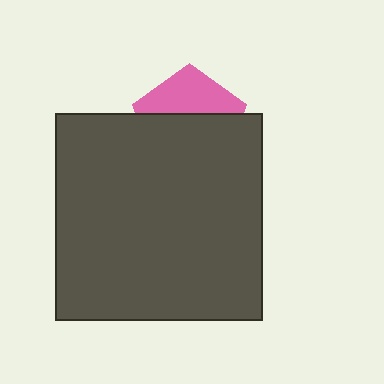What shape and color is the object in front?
The object in front is a dark gray square.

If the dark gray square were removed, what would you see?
You would see the complete pink pentagon.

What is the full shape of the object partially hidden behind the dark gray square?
The partially hidden object is a pink pentagon.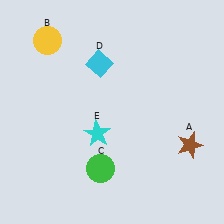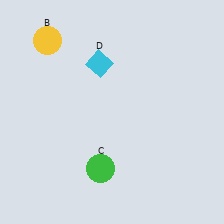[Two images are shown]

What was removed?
The brown star (A), the cyan star (E) were removed in Image 2.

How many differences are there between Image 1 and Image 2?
There are 2 differences between the two images.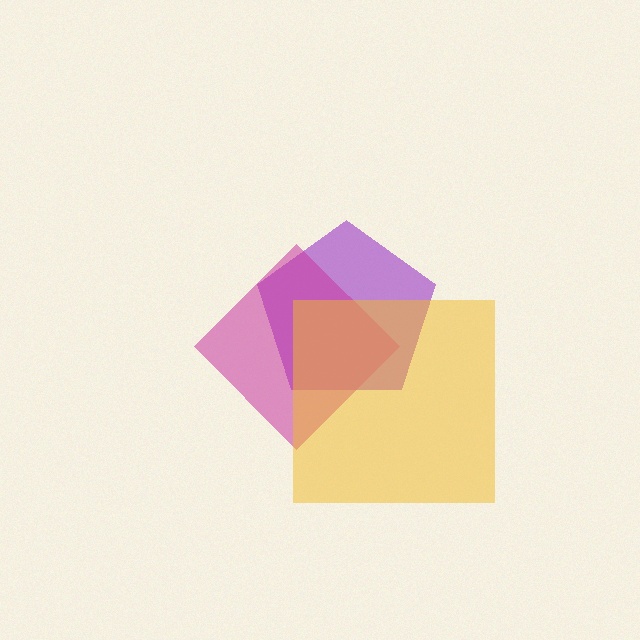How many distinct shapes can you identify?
There are 3 distinct shapes: a purple pentagon, a magenta diamond, a yellow square.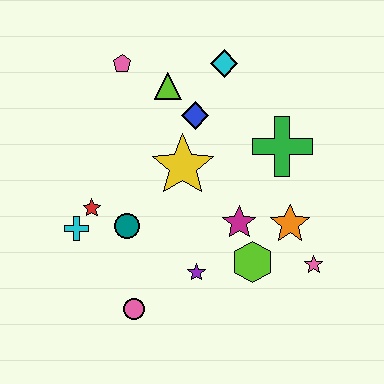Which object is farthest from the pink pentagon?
The pink star is farthest from the pink pentagon.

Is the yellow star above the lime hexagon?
Yes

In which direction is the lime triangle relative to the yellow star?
The lime triangle is above the yellow star.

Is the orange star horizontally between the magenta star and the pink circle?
No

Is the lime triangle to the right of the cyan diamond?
No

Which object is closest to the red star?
The cyan cross is closest to the red star.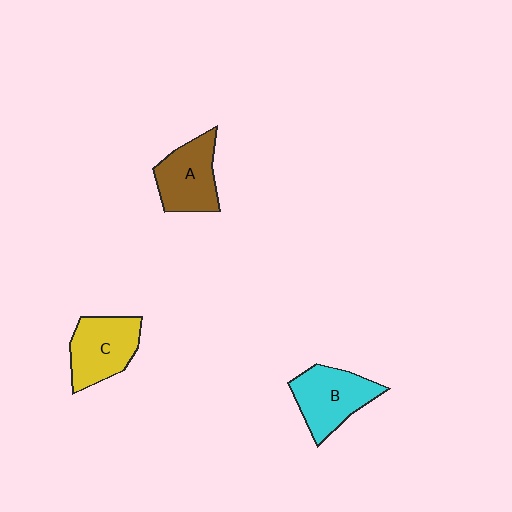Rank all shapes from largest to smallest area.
From largest to smallest: B (cyan), C (yellow), A (brown).